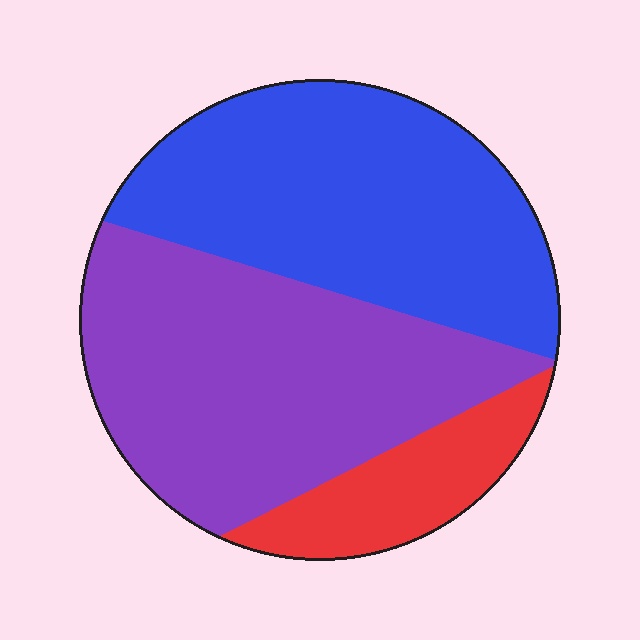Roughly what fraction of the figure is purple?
Purple covers 44% of the figure.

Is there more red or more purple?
Purple.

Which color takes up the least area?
Red, at roughly 15%.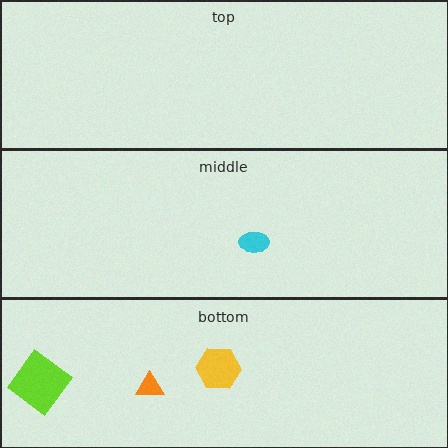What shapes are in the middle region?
The cyan ellipse.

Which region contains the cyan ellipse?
The middle region.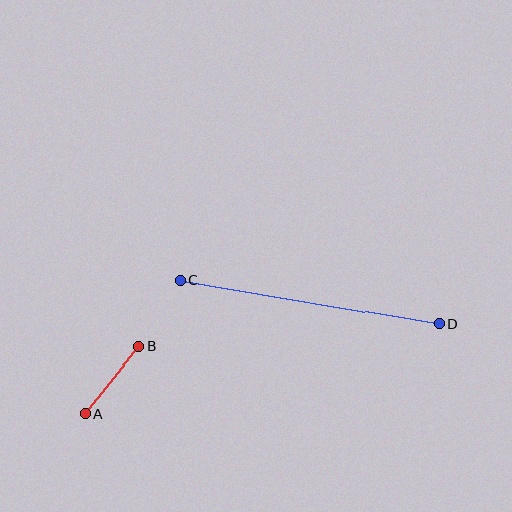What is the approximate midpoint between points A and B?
The midpoint is at approximately (112, 380) pixels.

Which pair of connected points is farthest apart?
Points C and D are farthest apart.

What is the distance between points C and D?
The distance is approximately 263 pixels.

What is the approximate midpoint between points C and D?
The midpoint is at approximately (310, 302) pixels.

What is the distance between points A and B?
The distance is approximately 86 pixels.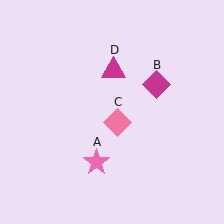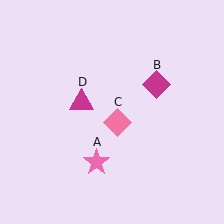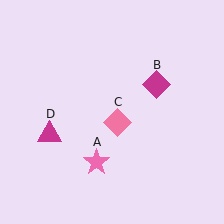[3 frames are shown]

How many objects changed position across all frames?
1 object changed position: magenta triangle (object D).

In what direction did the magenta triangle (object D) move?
The magenta triangle (object D) moved down and to the left.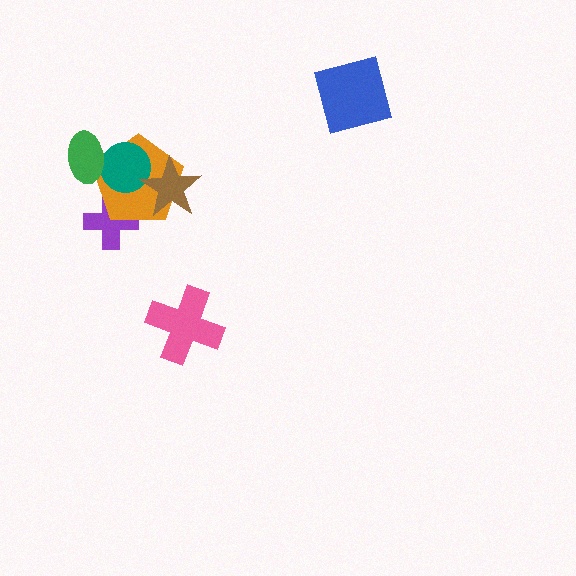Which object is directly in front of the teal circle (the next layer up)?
The green ellipse is directly in front of the teal circle.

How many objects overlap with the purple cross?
1 object overlaps with the purple cross.